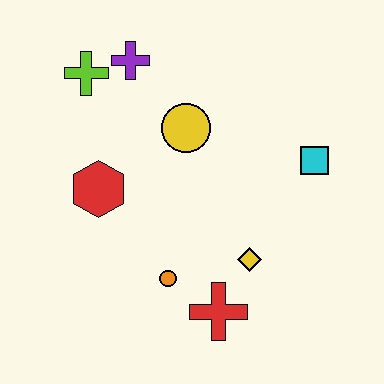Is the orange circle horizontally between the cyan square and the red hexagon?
Yes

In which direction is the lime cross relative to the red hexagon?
The lime cross is above the red hexagon.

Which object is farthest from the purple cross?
The red cross is farthest from the purple cross.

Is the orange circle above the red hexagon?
No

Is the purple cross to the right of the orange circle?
No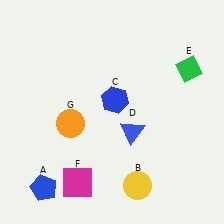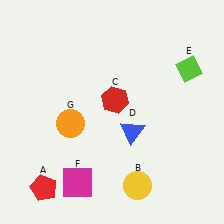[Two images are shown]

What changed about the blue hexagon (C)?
In Image 1, C is blue. In Image 2, it changed to red.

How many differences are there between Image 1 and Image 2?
There are 3 differences between the two images.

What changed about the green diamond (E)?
In Image 1, E is green. In Image 2, it changed to lime.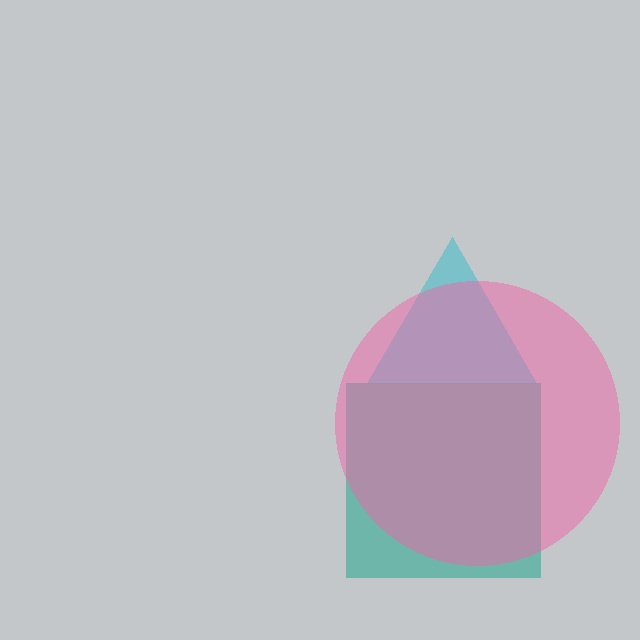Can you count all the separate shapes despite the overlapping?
Yes, there are 3 separate shapes.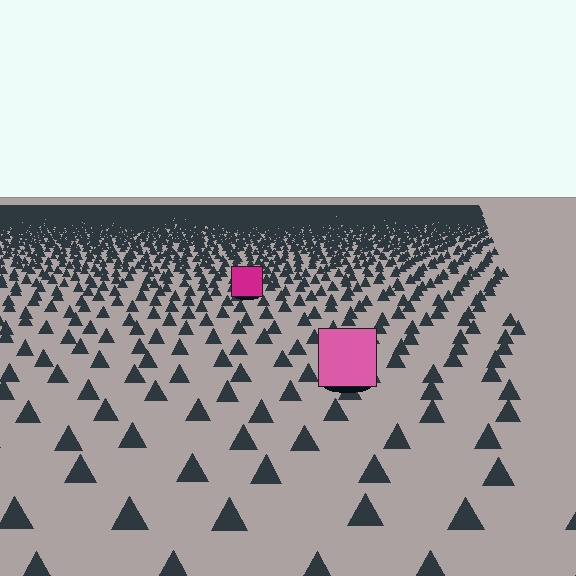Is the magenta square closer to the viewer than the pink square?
No. The pink square is closer — you can tell from the texture gradient: the ground texture is coarser near it.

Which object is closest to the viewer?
The pink square is closest. The texture marks near it are larger and more spread out.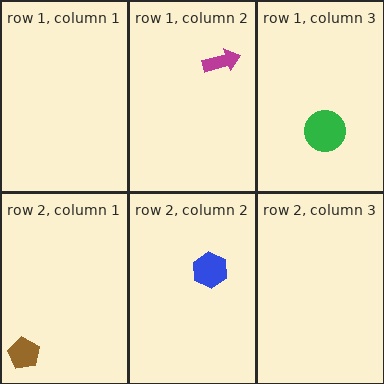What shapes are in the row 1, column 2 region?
The magenta arrow.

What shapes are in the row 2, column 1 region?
The brown pentagon.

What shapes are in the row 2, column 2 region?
The blue hexagon.